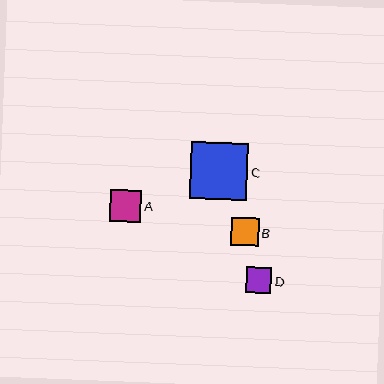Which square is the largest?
Square C is the largest with a size of approximately 57 pixels.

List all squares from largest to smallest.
From largest to smallest: C, A, B, D.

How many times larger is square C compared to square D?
Square C is approximately 2.3 times the size of square D.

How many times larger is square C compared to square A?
Square C is approximately 1.8 times the size of square A.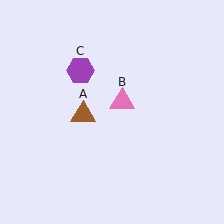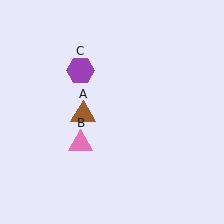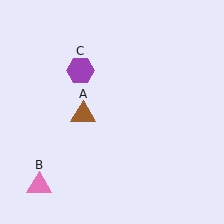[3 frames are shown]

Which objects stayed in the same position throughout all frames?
Brown triangle (object A) and purple hexagon (object C) remained stationary.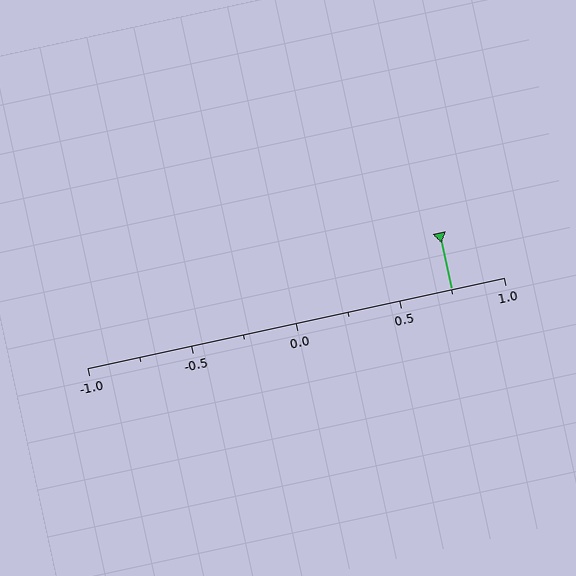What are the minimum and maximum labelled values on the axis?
The axis runs from -1.0 to 1.0.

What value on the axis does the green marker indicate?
The marker indicates approximately 0.75.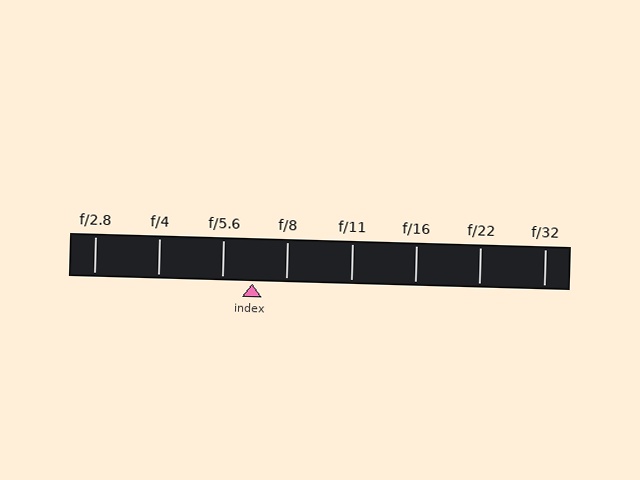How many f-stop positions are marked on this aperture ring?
There are 8 f-stop positions marked.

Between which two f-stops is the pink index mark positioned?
The index mark is between f/5.6 and f/8.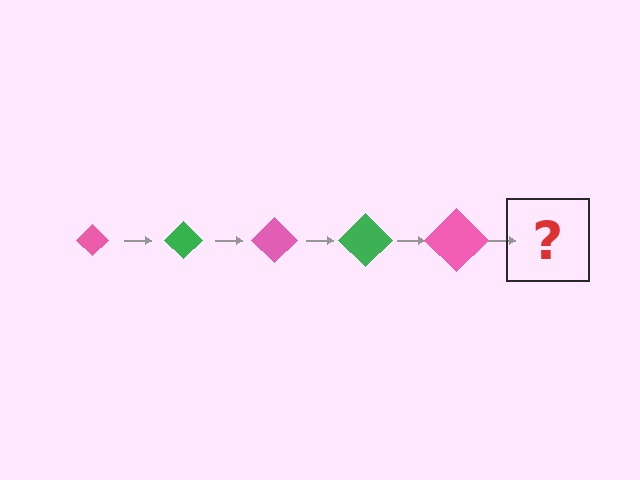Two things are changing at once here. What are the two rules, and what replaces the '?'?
The two rules are that the diamond grows larger each step and the color cycles through pink and green. The '?' should be a green diamond, larger than the previous one.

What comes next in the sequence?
The next element should be a green diamond, larger than the previous one.